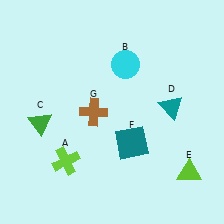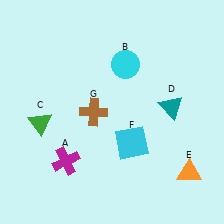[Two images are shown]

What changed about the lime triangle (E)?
In Image 1, E is lime. In Image 2, it changed to orange.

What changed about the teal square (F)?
In Image 1, F is teal. In Image 2, it changed to cyan.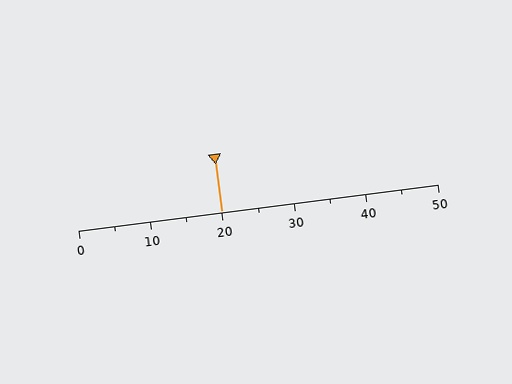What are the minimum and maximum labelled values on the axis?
The axis runs from 0 to 50.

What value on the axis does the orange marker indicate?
The marker indicates approximately 20.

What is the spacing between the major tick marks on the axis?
The major ticks are spaced 10 apart.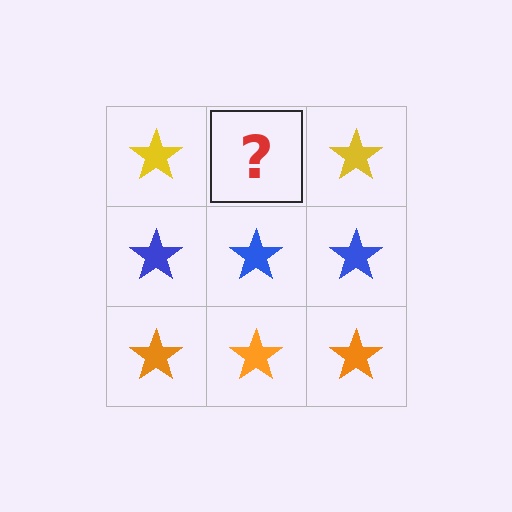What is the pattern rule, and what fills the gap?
The rule is that each row has a consistent color. The gap should be filled with a yellow star.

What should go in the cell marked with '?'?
The missing cell should contain a yellow star.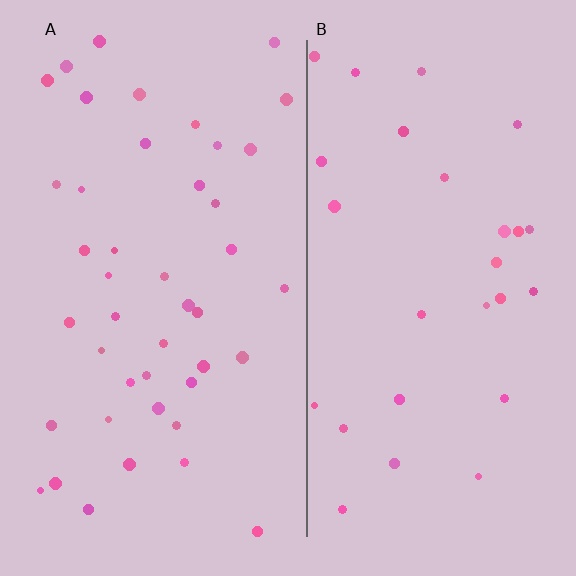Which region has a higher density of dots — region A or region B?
A (the left).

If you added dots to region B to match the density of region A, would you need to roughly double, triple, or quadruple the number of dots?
Approximately double.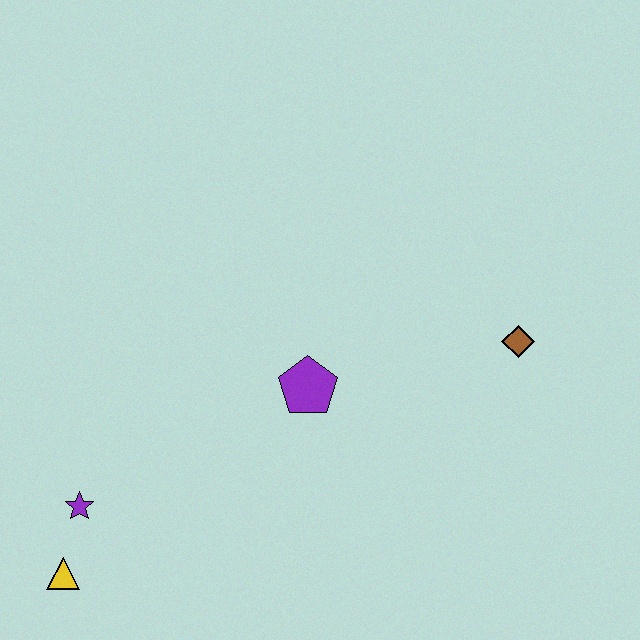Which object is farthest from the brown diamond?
The yellow triangle is farthest from the brown diamond.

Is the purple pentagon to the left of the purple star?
No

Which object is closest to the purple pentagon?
The brown diamond is closest to the purple pentagon.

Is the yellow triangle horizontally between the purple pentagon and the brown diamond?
No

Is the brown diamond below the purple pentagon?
No